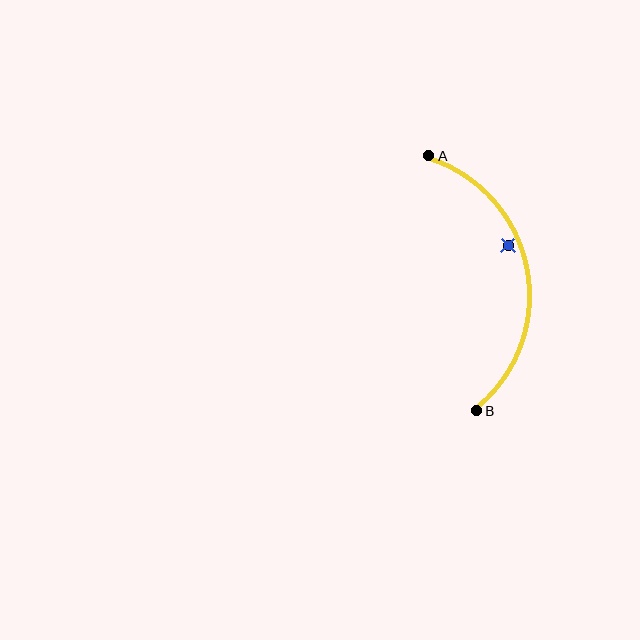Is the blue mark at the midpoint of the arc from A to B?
No — the blue mark does not lie on the arc at all. It sits slightly inside the curve.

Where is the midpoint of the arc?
The arc midpoint is the point on the curve farthest from the straight line joining A and B. It sits to the right of that line.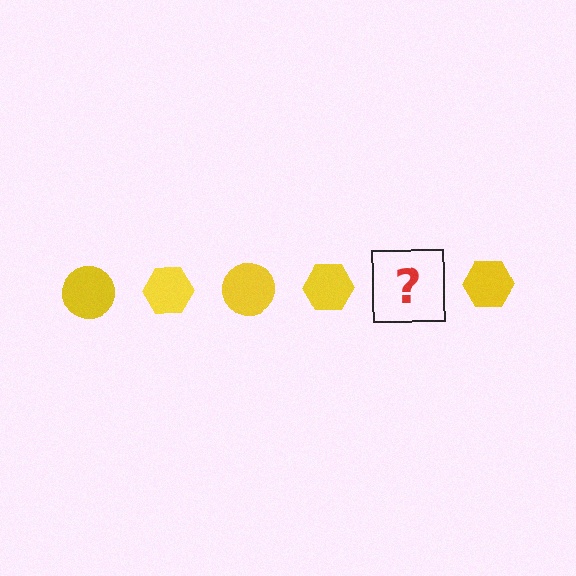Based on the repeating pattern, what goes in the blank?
The blank should be a yellow circle.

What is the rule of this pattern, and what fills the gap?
The rule is that the pattern cycles through circle, hexagon shapes in yellow. The gap should be filled with a yellow circle.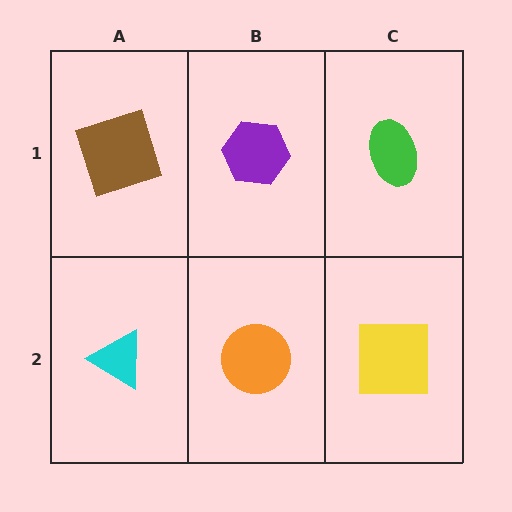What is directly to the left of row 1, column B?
A brown square.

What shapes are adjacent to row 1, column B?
An orange circle (row 2, column B), a brown square (row 1, column A), a green ellipse (row 1, column C).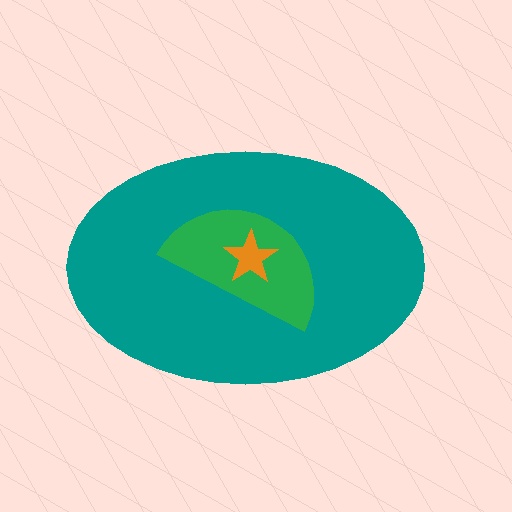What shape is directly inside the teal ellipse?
The green semicircle.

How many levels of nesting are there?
3.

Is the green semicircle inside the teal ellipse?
Yes.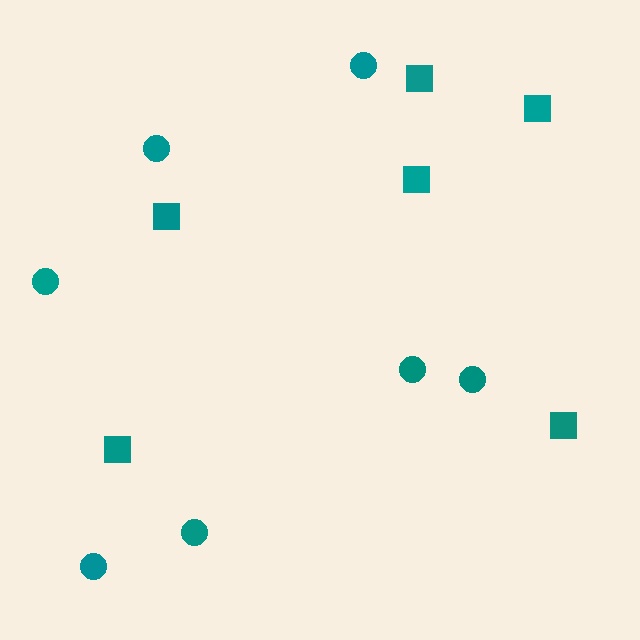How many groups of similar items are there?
There are 2 groups: one group of circles (7) and one group of squares (6).